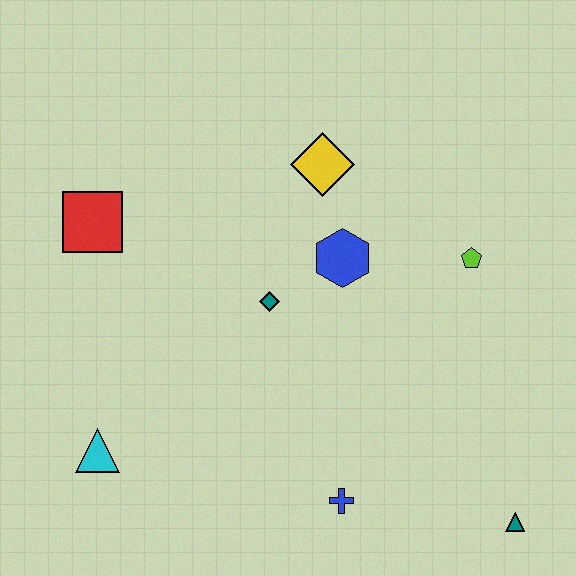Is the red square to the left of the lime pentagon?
Yes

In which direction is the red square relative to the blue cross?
The red square is above the blue cross.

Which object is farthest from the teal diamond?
The teal triangle is farthest from the teal diamond.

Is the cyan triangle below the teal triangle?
No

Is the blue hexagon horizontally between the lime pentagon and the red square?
Yes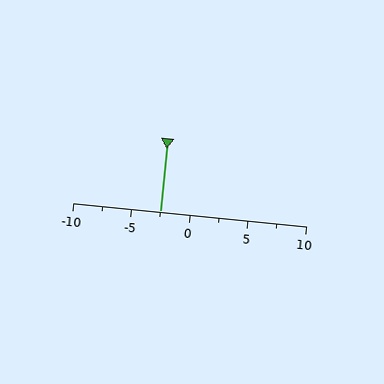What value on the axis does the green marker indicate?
The marker indicates approximately -2.5.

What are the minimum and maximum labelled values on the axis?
The axis runs from -10 to 10.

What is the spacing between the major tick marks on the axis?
The major ticks are spaced 5 apart.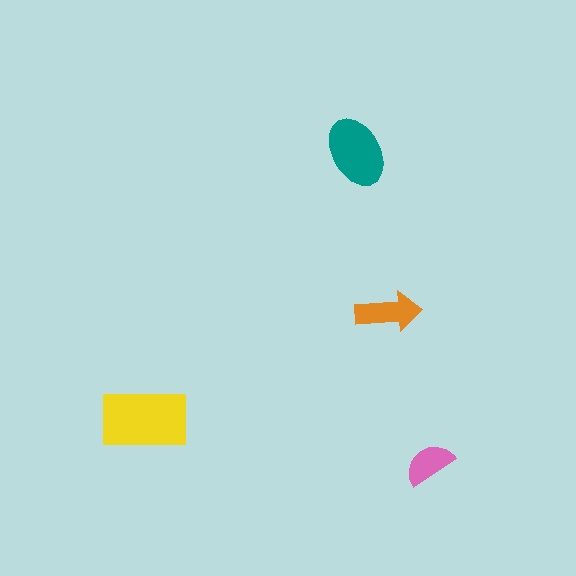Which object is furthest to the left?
The yellow rectangle is leftmost.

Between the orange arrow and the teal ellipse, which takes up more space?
The teal ellipse.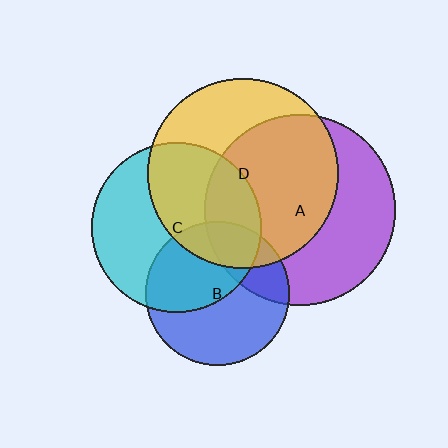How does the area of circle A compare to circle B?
Approximately 1.7 times.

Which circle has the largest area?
Circle D (yellow).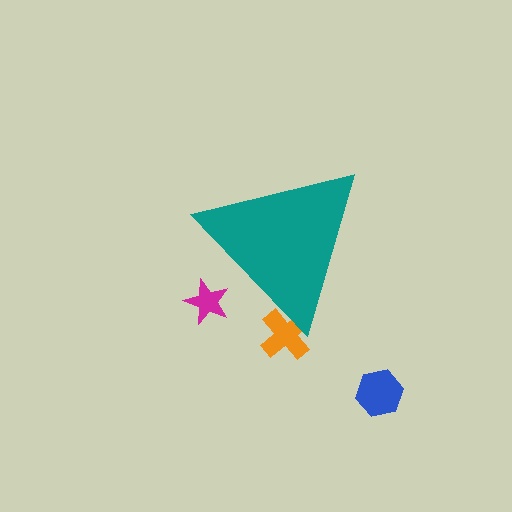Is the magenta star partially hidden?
Yes, the magenta star is partially hidden behind the teal triangle.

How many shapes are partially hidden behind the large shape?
2 shapes are partially hidden.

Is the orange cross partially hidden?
Yes, the orange cross is partially hidden behind the teal triangle.